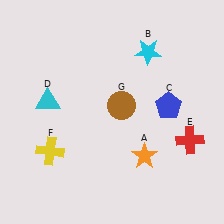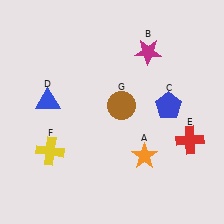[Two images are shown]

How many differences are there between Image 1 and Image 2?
There are 2 differences between the two images.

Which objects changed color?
B changed from cyan to magenta. D changed from cyan to blue.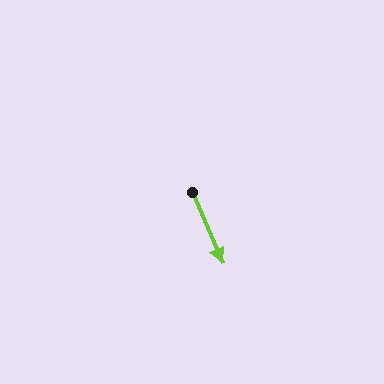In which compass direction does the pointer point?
Southeast.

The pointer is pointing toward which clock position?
Roughly 5 o'clock.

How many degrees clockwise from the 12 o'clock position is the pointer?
Approximately 157 degrees.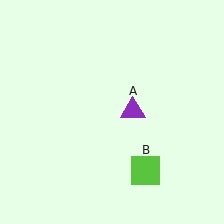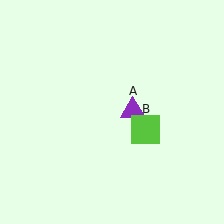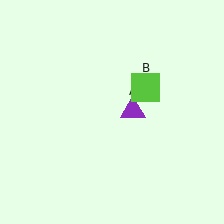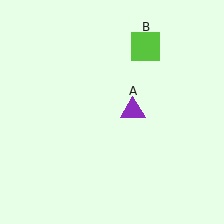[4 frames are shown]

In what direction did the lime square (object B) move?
The lime square (object B) moved up.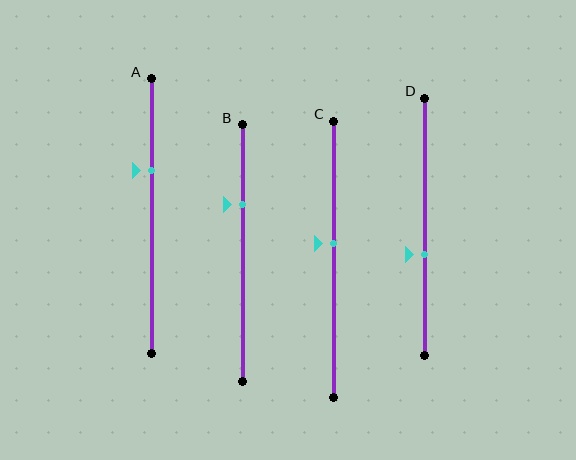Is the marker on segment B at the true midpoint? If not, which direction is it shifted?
No, the marker on segment B is shifted upward by about 19% of the segment length.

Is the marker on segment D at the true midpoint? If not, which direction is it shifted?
No, the marker on segment D is shifted downward by about 11% of the segment length.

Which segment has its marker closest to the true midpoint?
Segment C has its marker closest to the true midpoint.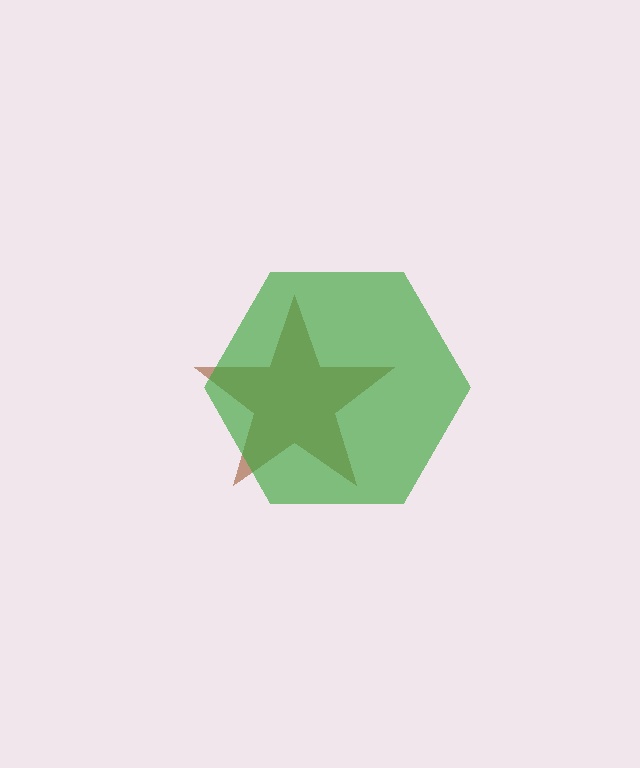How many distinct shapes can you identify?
There are 2 distinct shapes: a brown star, a green hexagon.